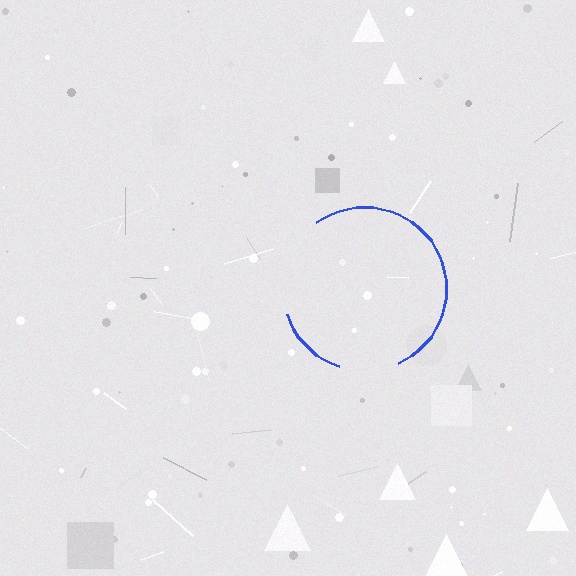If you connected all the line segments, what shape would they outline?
They would outline a circle.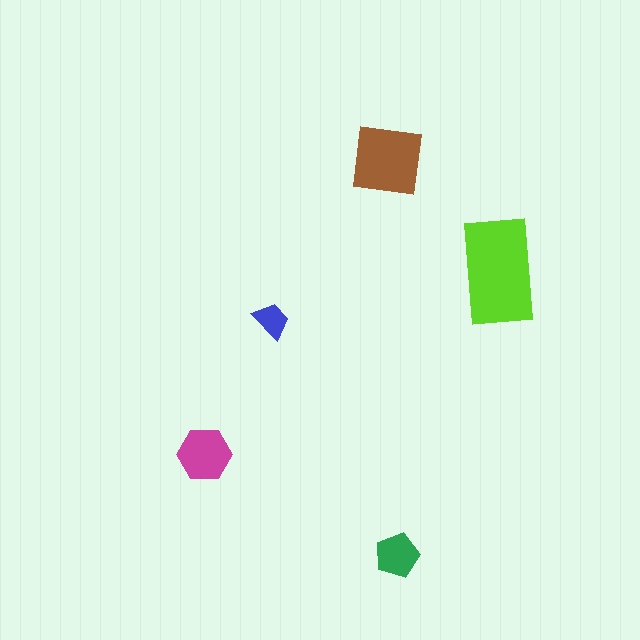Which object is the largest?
The lime rectangle.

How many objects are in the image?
There are 5 objects in the image.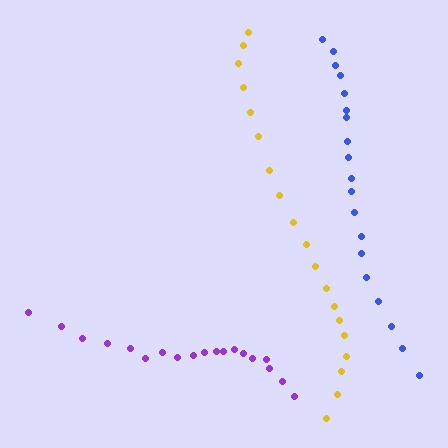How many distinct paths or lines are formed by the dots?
There are 3 distinct paths.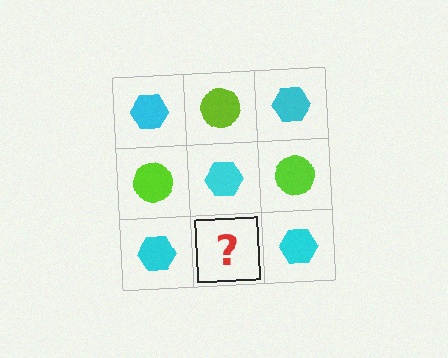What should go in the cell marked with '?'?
The missing cell should contain a lime circle.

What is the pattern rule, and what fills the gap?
The rule is that it alternates cyan hexagon and lime circle in a checkerboard pattern. The gap should be filled with a lime circle.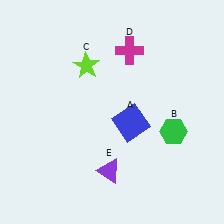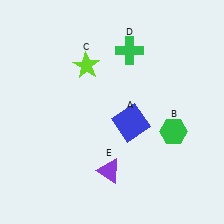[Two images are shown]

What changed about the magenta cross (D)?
In Image 1, D is magenta. In Image 2, it changed to green.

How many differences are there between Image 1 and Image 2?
There is 1 difference between the two images.